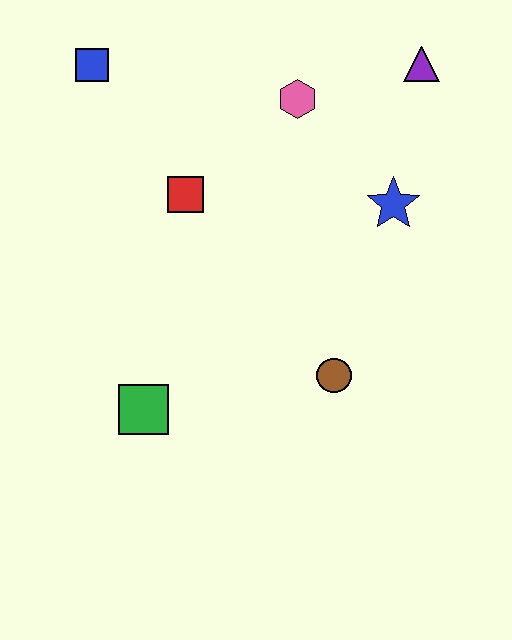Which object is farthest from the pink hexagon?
The green square is farthest from the pink hexagon.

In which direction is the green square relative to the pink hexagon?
The green square is below the pink hexagon.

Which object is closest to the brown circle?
The blue star is closest to the brown circle.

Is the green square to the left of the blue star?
Yes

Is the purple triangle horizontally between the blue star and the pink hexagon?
No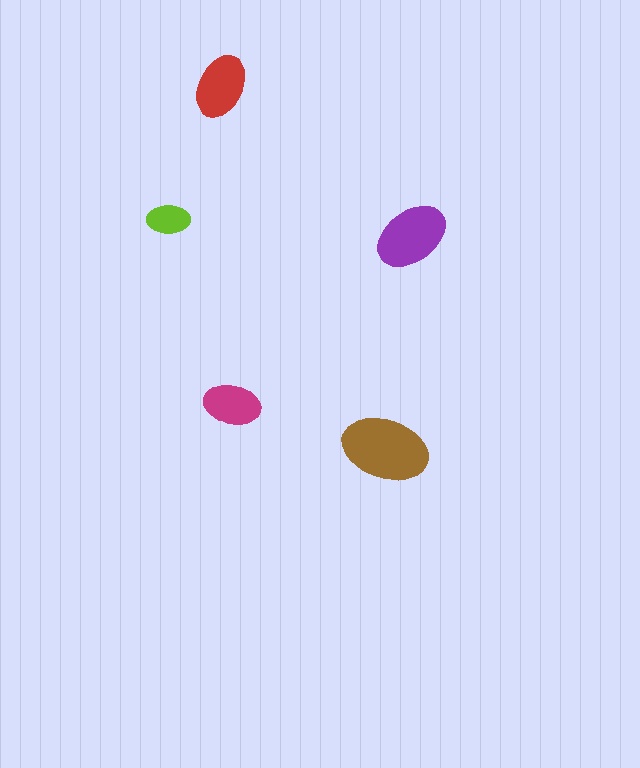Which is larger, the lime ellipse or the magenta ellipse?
The magenta one.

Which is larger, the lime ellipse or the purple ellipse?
The purple one.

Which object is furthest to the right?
The purple ellipse is rightmost.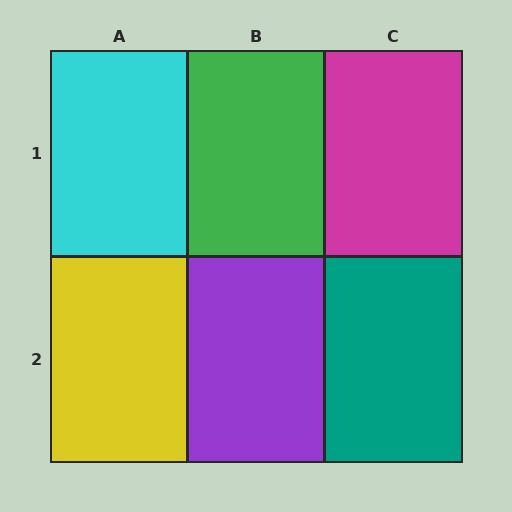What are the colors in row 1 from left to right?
Cyan, green, magenta.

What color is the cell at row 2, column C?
Teal.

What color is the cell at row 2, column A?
Yellow.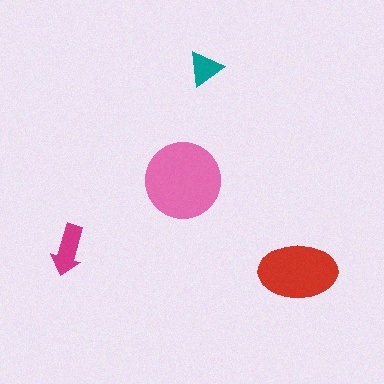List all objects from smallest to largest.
The teal triangle, the magenta arrow, the red ellipse, the pink circle.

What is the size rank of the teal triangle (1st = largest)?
4th.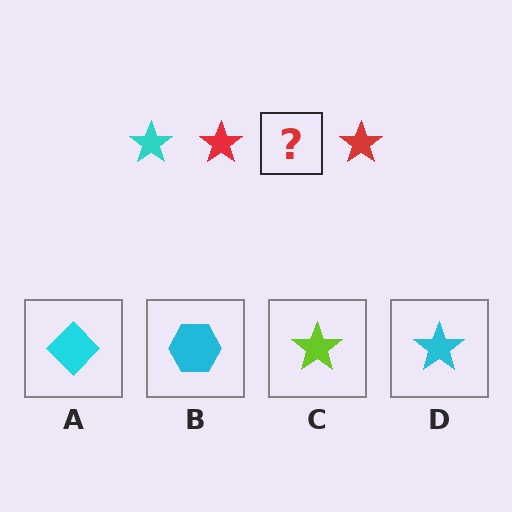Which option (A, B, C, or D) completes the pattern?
D.